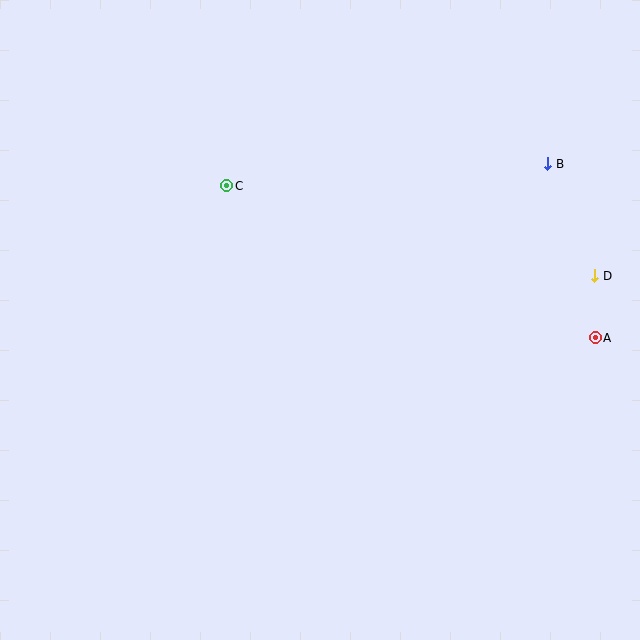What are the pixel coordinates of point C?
Point C is at (227, 186).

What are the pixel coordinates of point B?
Point B is at (548, 164).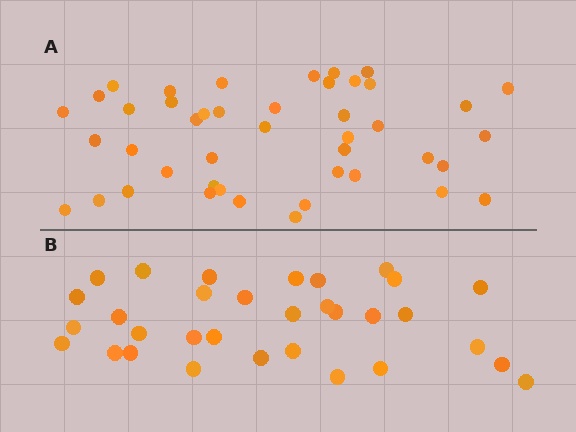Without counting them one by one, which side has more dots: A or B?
Region A (the top region) has more dots.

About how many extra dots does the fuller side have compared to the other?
Region A has roughly 12 or so more dots than region B.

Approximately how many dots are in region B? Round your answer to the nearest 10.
About 30 dots. (The exact count is 32, which rounds to 30.)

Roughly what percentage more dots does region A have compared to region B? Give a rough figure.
About 40% more.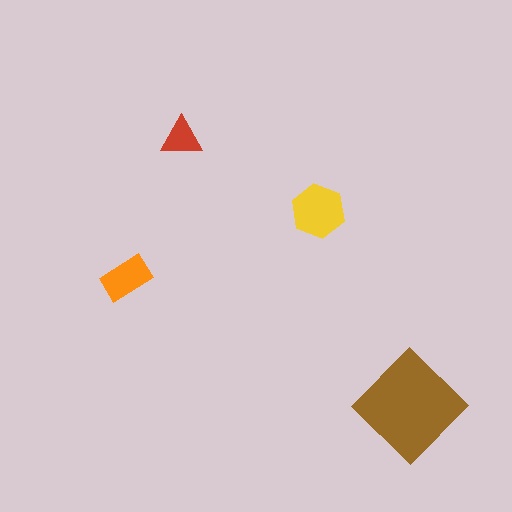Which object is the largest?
The brown diamond.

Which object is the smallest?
The red triangle.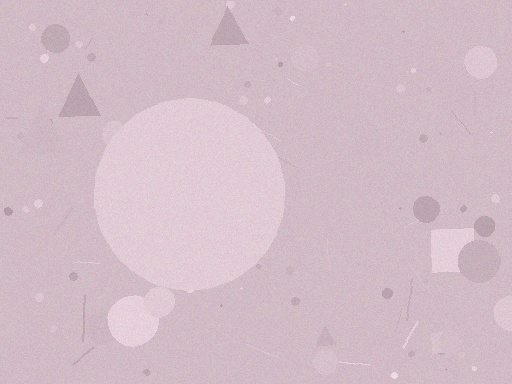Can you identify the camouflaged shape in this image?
The camouflaged shape is a circle.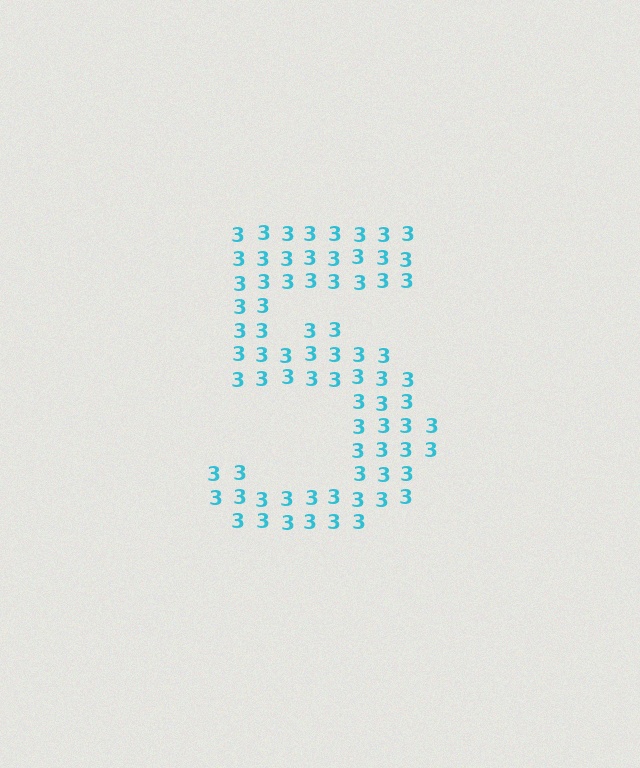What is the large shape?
The large shape is the digit 5.